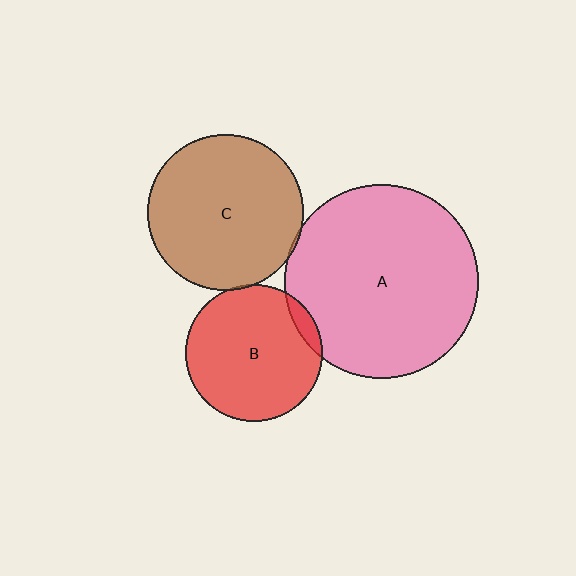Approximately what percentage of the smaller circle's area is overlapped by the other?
Approximately 5%.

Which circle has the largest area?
Circle A (pink).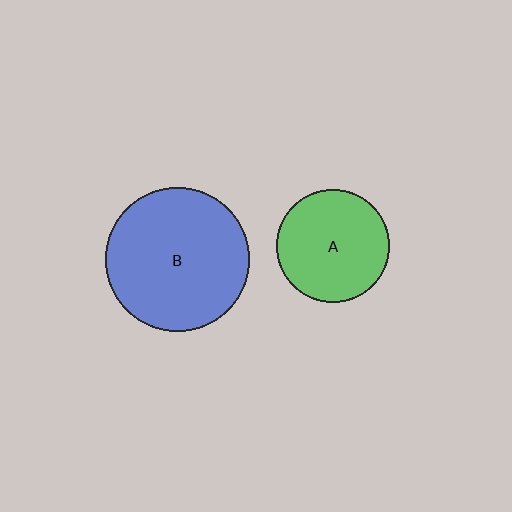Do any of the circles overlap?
No, none of the circles overlap.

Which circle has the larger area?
Circle B (blue).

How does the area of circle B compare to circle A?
Approximately 1.6 times.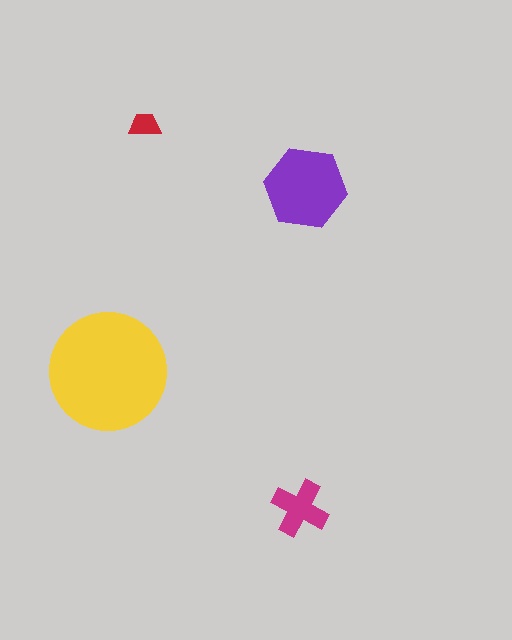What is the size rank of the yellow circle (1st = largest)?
1st.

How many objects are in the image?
There are 4 objects in the image.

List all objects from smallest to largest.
The red trapezoid, the magenta cross, the purple hexagon, the yellow circle.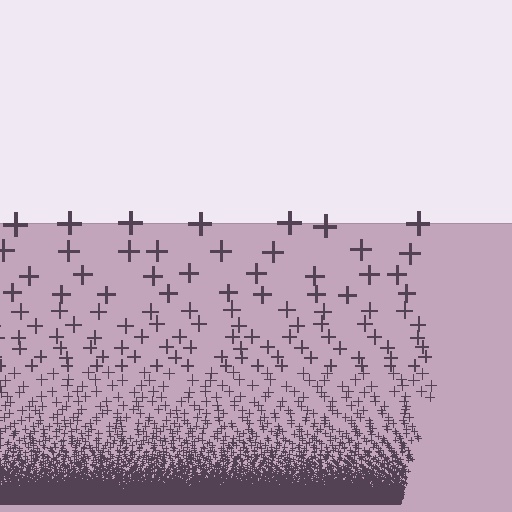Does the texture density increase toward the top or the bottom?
Density increases toward the bottom.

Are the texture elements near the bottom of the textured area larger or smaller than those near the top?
Smaller. The gradient is inverted — elements near the bottom are smaller and denser.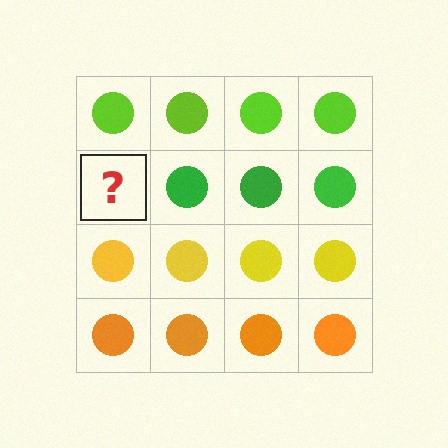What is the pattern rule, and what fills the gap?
The rule is that each row has a consistent color. The gap should be filled with a green circle.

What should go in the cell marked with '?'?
The missing cell should contain a green circle.